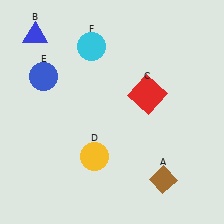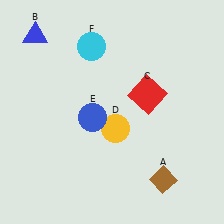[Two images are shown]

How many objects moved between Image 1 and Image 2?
2 objects moved between the two images.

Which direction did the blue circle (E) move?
The blue circle (E) moved right.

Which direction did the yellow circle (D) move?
The yellow circle (D) moved up.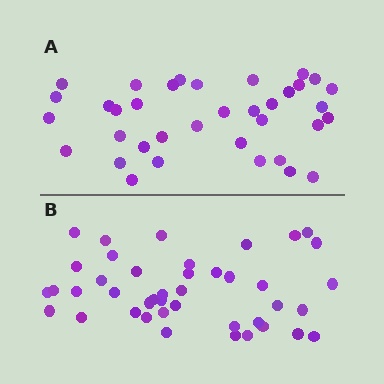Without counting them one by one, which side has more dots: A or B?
Region B (the bottom region) has more dots.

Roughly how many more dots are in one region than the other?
Region B has about 6 more dots than region A.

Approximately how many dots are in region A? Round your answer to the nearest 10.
About 40 dots. (The exact count is 36, which rounds to 40.)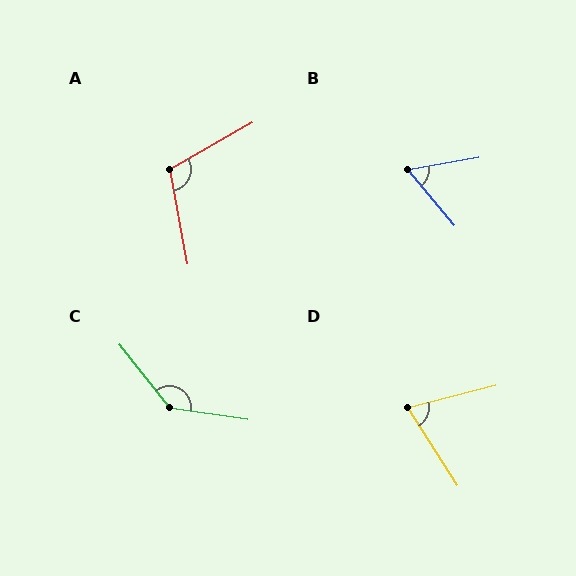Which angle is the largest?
C, at approximately 137 degrees.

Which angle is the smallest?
B, at approximately 60 degrees.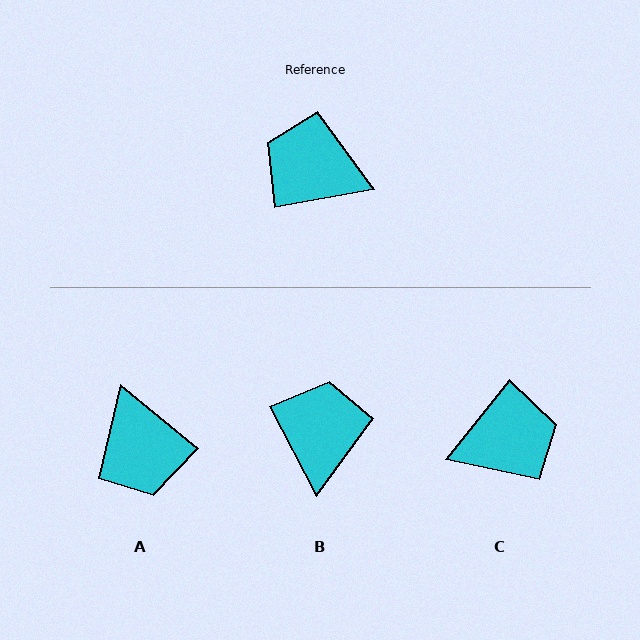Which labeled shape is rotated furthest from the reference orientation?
C, about 139 degrees away.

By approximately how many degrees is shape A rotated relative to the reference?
Approximately 130 degrees counter-clockwise.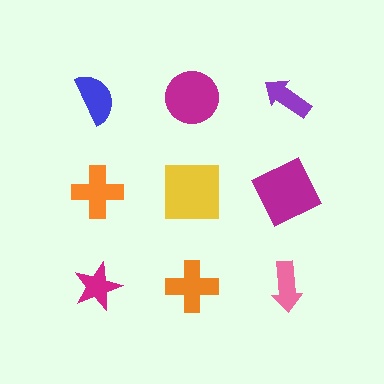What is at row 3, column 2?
An orange cross.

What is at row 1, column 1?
A blue semicircle.